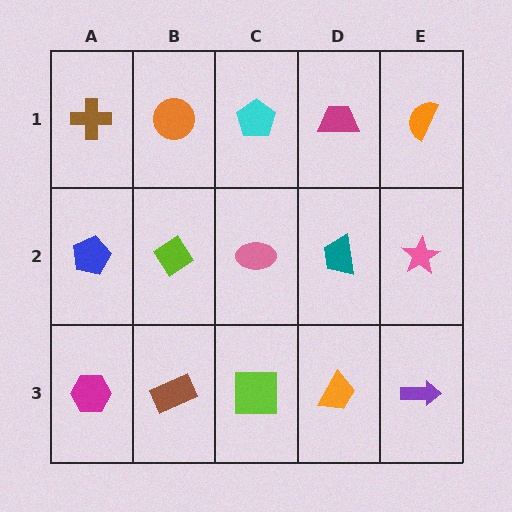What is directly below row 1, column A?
A blue pentagon.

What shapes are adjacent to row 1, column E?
A pink star (row 2, column E), a magenta trapezoid (row 1, column D).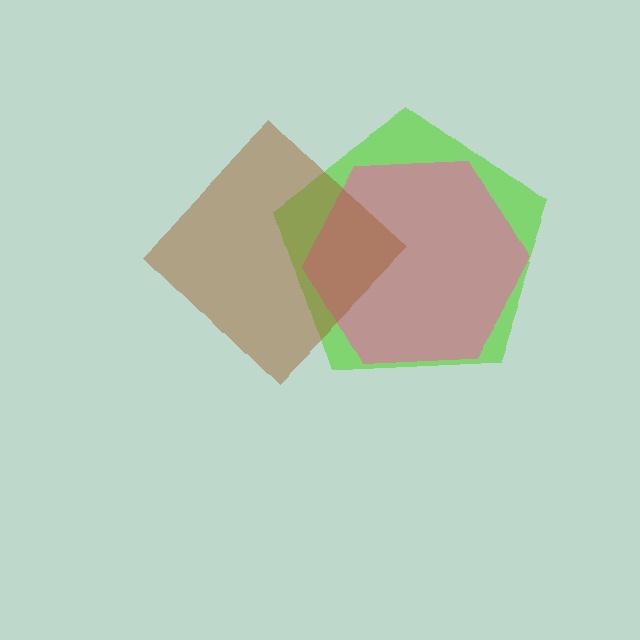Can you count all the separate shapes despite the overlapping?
Yes, there are 3 separate shapes.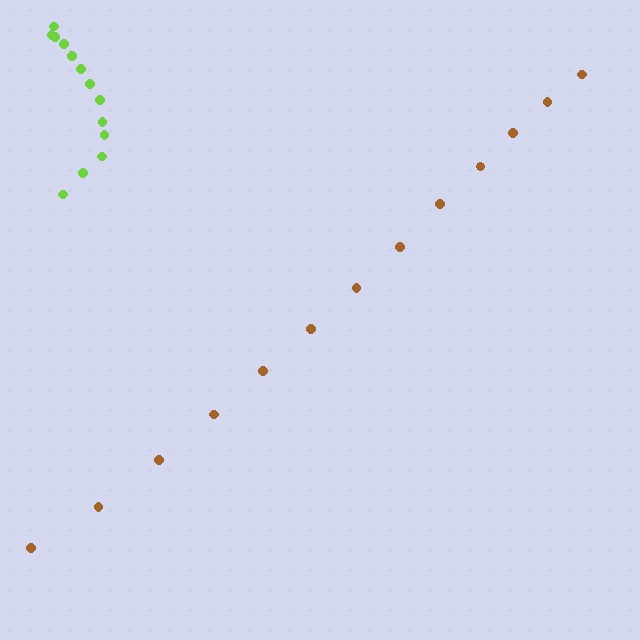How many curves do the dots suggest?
There are 2 distinct paths.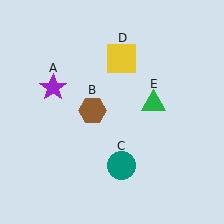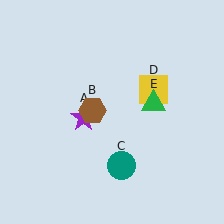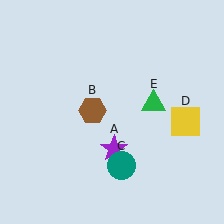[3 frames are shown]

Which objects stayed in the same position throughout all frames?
Brown hexagon (object B) and teal circle (object C) and green triangle (object E) remained stationary.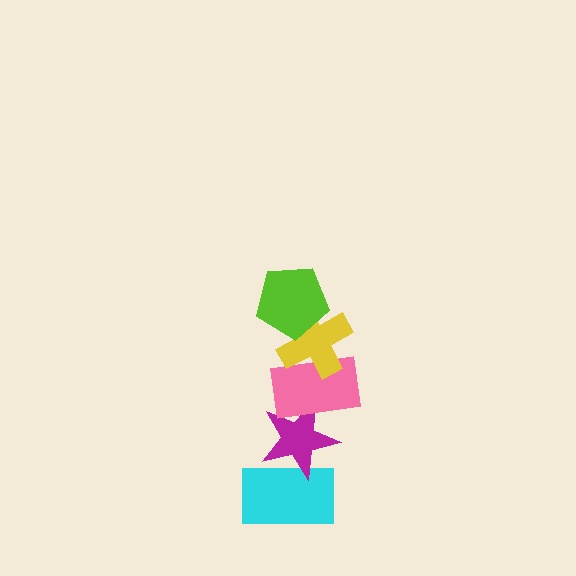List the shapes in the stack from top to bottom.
From top to bottom: the lime pentagon, the yellow cross, the pink rectangle, the magenta star, the cyan rectangle.